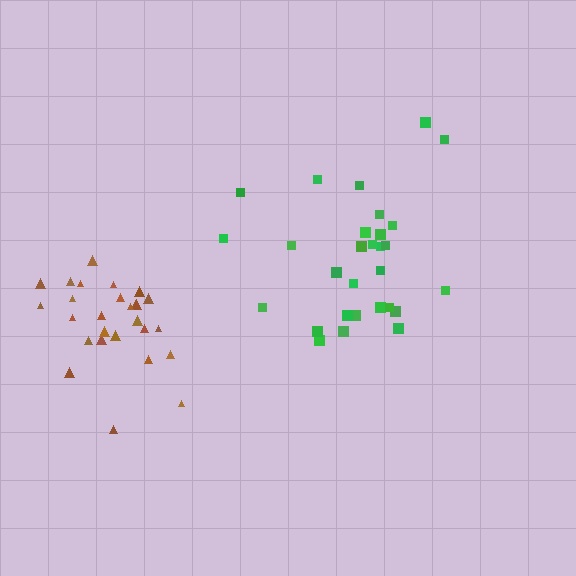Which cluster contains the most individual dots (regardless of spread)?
Green (29).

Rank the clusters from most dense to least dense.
brown, green.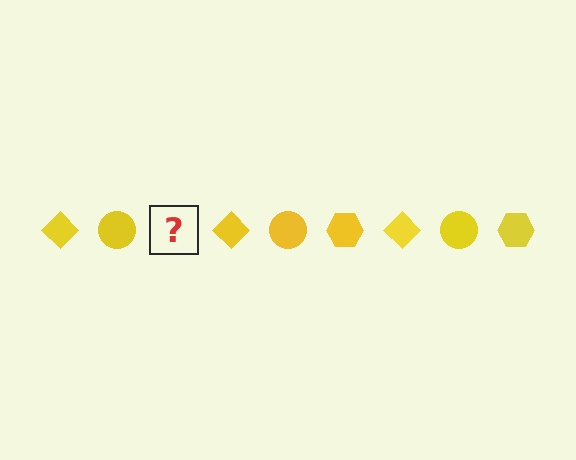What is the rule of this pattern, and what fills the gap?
The rule is that the pattern cycles through diamond, circle, hexagon shapes in yellow. The gap should be filled with a yellow hexagon.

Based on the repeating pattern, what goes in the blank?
The blank should be a yellow hexagon.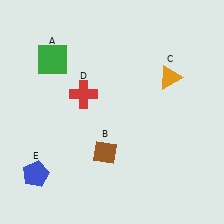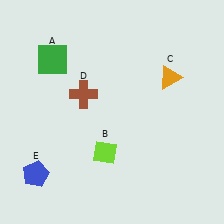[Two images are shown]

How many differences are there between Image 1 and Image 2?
There are 2 differences between the two images.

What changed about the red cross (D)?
In Image 1, D is red. In Image 2, it changed to brown.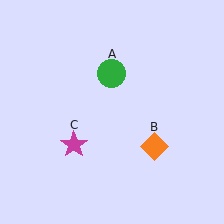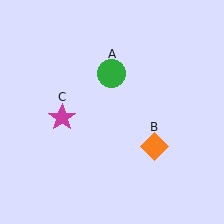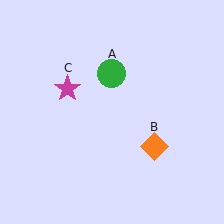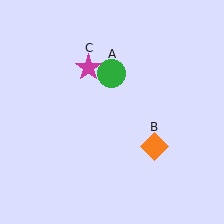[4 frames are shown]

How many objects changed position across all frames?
1 object changed position: magenta star (object C).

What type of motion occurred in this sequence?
The magenta star (object C) rotated clockwise around the center of the scene.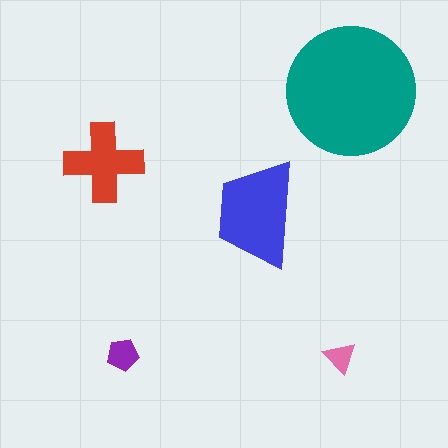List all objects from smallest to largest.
The pink triangle, the purple pentagon, the red cross, the blue trapezoid, the teal circle.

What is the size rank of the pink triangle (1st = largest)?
5th.